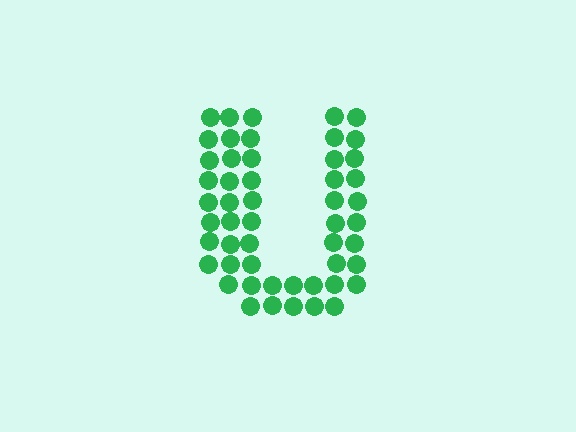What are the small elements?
The small elements are circles.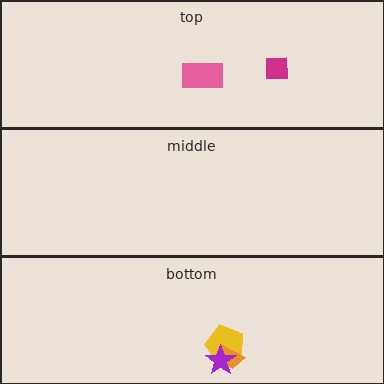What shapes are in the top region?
The pink rectangle, the magenta square.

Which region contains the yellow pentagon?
The bottom region.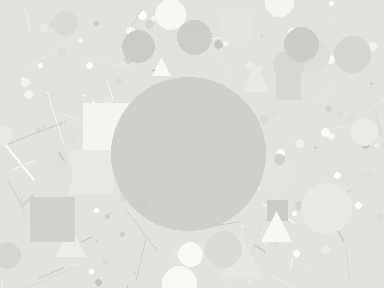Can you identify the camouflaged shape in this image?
The camouflaged shape is a circle.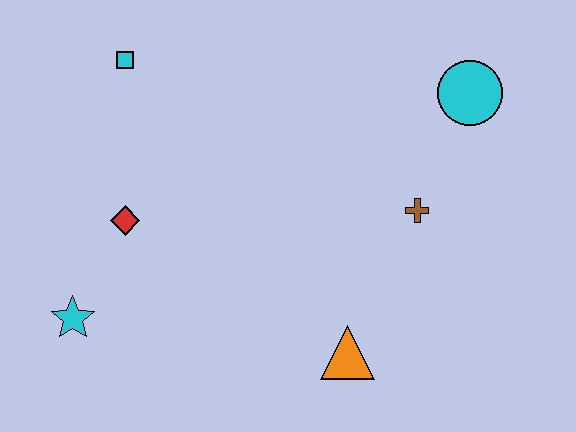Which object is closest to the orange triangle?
The brown cross is closest to the orange triangle.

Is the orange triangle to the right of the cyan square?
Yes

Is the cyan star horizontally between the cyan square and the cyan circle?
No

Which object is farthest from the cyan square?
The orange triangle is farthest from the cyan square.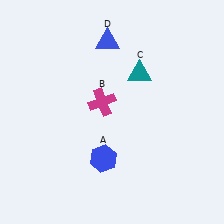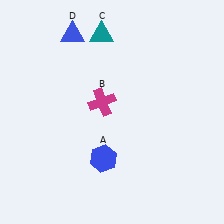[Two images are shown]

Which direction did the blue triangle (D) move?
The blue triangle (D) moved left.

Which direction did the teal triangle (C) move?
The teal triangle (C) moved up.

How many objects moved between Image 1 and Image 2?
2 objects moved between the two images.